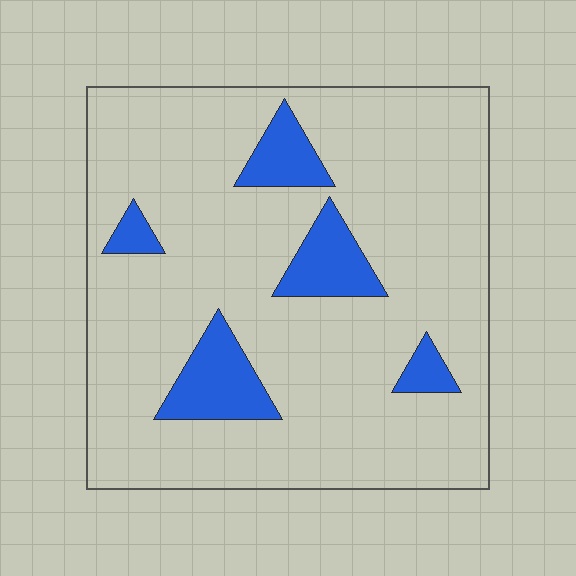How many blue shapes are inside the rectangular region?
5.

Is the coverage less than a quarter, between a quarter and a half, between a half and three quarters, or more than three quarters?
Less than a quarter.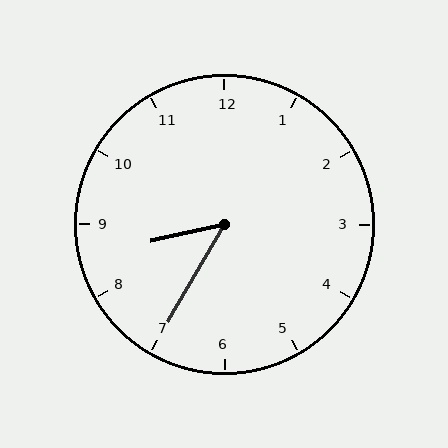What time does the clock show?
8:35.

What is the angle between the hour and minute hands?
Approximately 48 degrees.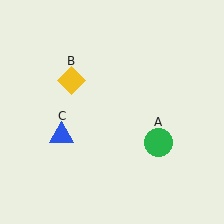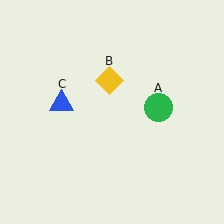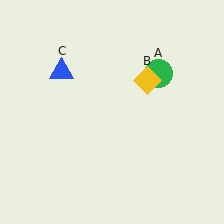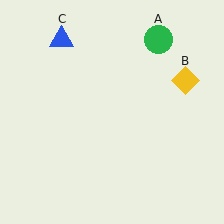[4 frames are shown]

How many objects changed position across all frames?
3 objects changed position: green circle (object A), yellow diamond (object B), blue triangle (object C).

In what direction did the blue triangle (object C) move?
The blue triangle (object C) moved up.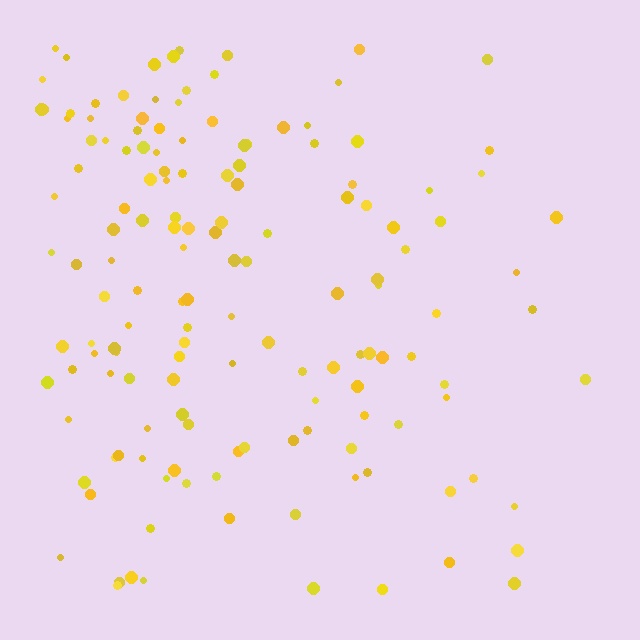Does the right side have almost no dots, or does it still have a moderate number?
Still a moderate number, just noticeably fewer than the left.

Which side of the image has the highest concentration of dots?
The left.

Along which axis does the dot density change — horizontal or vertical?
Horizontal.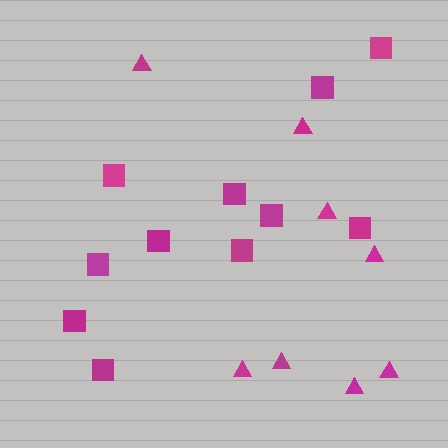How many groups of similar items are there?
There are 2 groups: one group of squares (11) and one group of triangles (8).